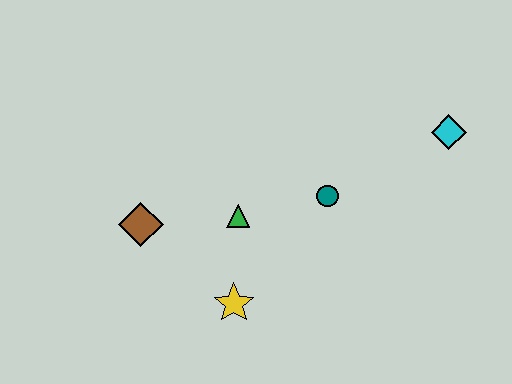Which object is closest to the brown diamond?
The green triangle is closest to the brown diamond.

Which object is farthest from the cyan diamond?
The brown diamond is farthest from the cyan diamond.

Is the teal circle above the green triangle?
Yes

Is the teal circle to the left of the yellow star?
No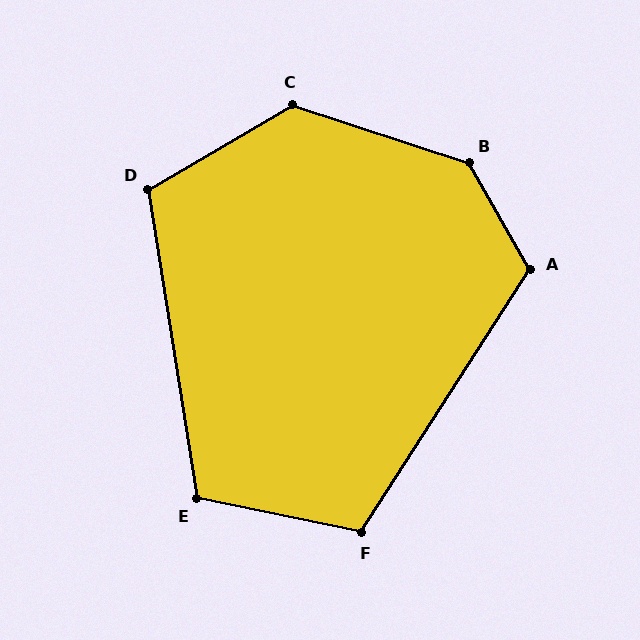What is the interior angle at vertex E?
Approximately 111 degrees (obtuse).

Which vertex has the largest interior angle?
B, at approximately 138 degrees.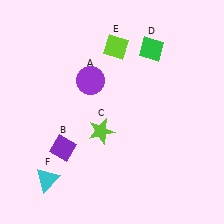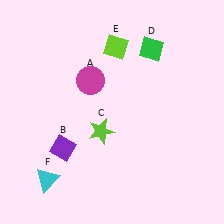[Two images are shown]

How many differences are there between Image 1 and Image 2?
There is 1 difference between the two images.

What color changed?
The circle (A) changed from purple in Image 1 to magenta in Image 2.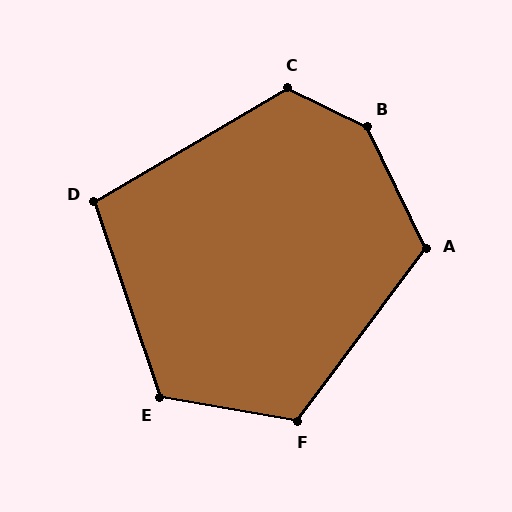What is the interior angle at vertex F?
Approximately 117 degrees (obtuse).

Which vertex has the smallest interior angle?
D, at approximately 102 degrees.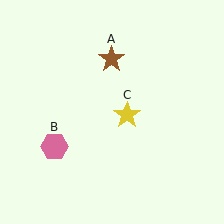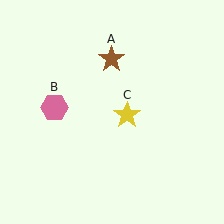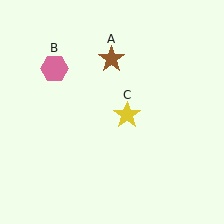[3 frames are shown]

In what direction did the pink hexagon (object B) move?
The pink hexagon (object B) moved up.